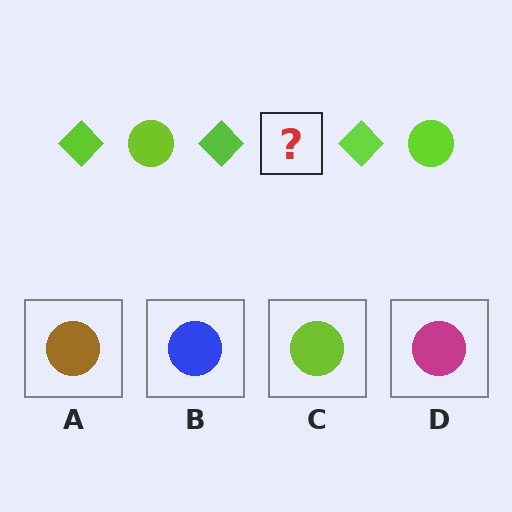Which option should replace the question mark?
Option C.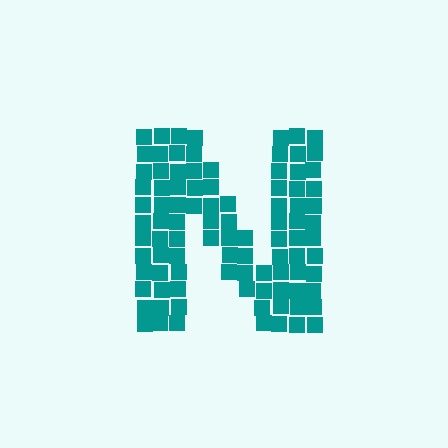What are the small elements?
The small elements are squares.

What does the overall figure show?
The overall figure shows the letter N.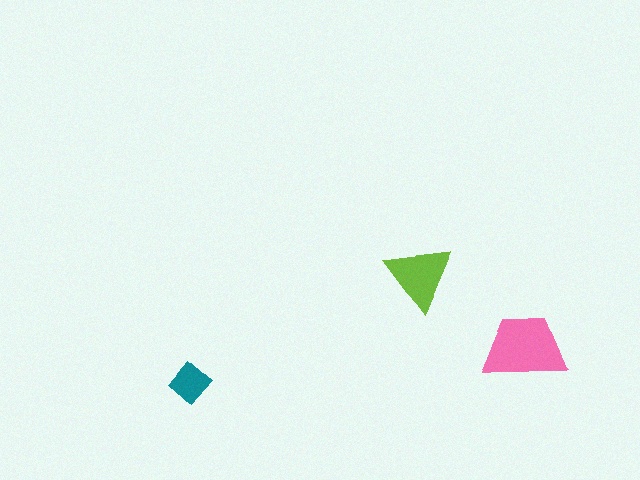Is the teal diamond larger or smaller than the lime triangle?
Smaller.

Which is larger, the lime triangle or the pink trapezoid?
The pink trapezoid.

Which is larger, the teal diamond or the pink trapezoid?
The pink trapezoid.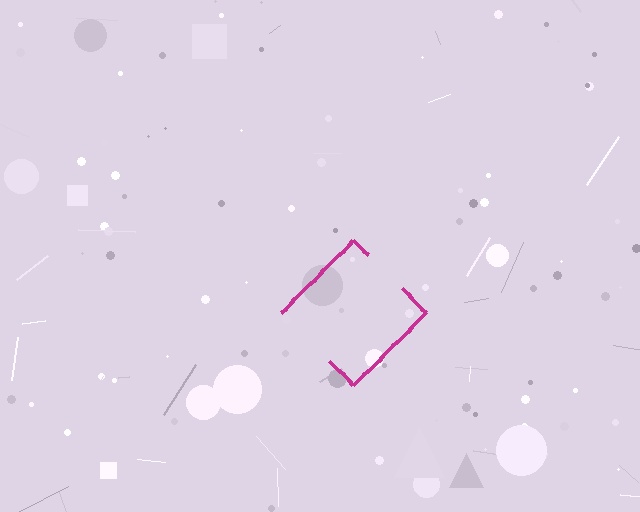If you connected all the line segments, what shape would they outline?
They would outline a diamond.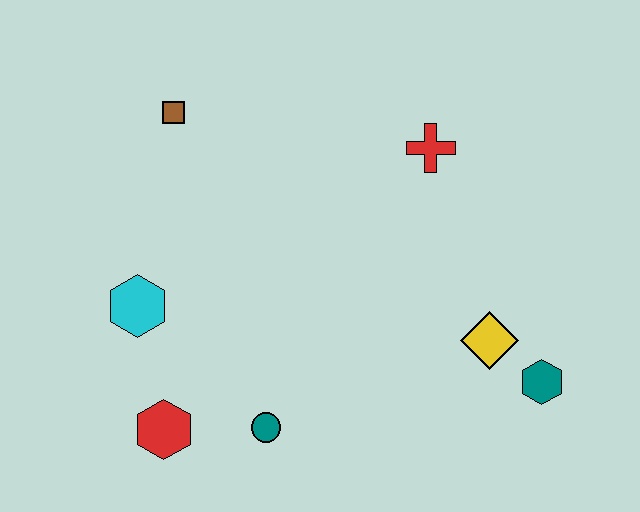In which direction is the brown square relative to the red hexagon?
The brown square is above the red hexagon.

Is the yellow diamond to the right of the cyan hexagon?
Yes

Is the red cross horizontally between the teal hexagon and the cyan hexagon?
Yes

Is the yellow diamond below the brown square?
Yes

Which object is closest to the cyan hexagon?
The red hexagon is closest to the cyan hexagon.